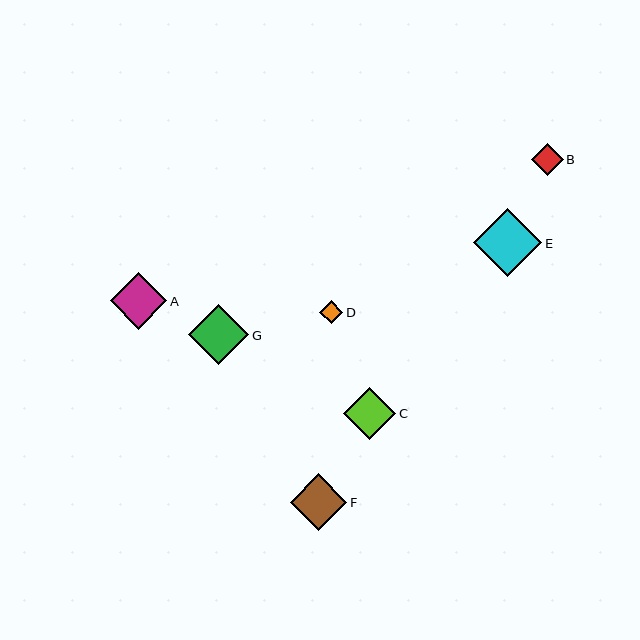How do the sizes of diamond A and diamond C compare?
Diamond A and diamond C are approximately the same size.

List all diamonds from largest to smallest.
From largest to smallest: E, G, A, F, C, B, D.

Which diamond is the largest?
Diamond E is the largest with a size of approximately 68 pixels.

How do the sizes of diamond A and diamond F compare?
Diamond A and diamond F are approximately the same size.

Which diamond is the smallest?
Diamond D is the smallest with a size of approximately 23 pixels.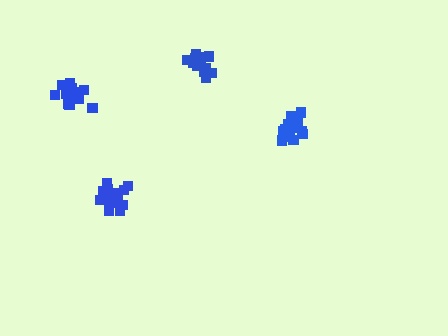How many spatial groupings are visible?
There are 4 spatial groupings.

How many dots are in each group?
Group 1: 19 dots, Group 2: 15 dots, Group 3: 17 dots, Group 4: 18 dots (69 total).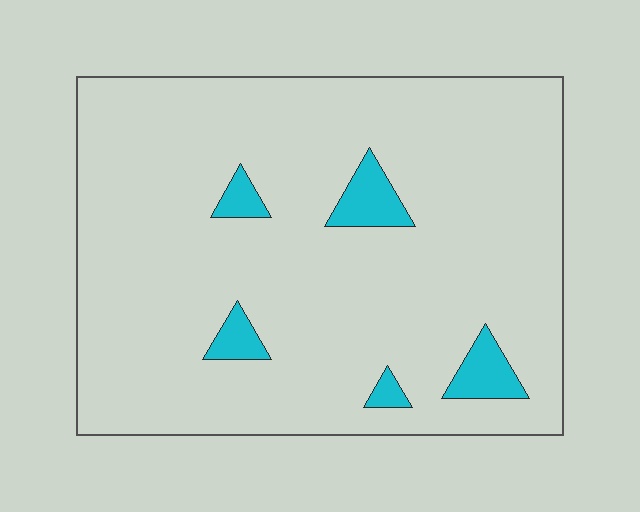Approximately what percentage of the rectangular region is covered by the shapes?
Approximately 5%.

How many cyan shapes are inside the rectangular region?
5.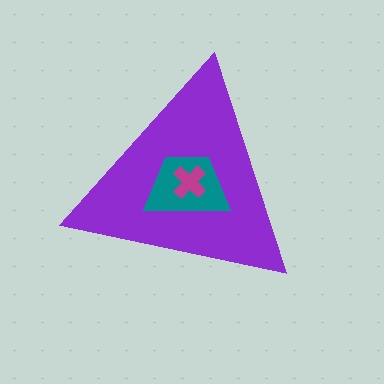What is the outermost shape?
The purple triangle.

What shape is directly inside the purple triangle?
The teal trapezoid.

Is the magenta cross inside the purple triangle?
Yes.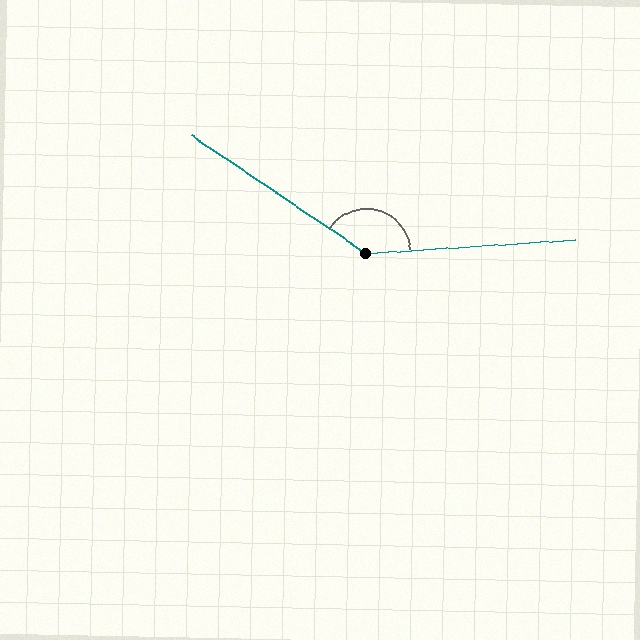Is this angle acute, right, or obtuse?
It is obtuse.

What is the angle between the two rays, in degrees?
Approximately 142 degrees.